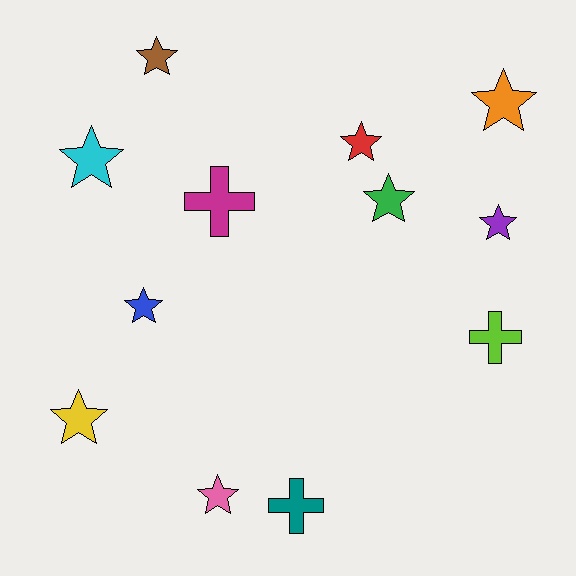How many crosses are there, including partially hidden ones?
There are 3 crosses.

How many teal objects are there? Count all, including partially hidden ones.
There is 1 teal object.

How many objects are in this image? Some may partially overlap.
There are 12 objects.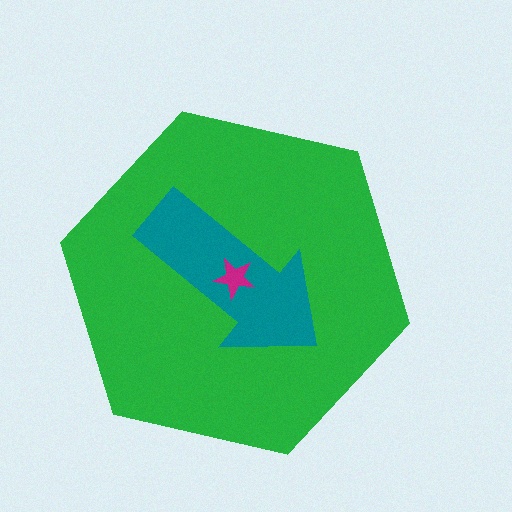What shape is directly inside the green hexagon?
The teal arrow.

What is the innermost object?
The magenta star.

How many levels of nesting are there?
3.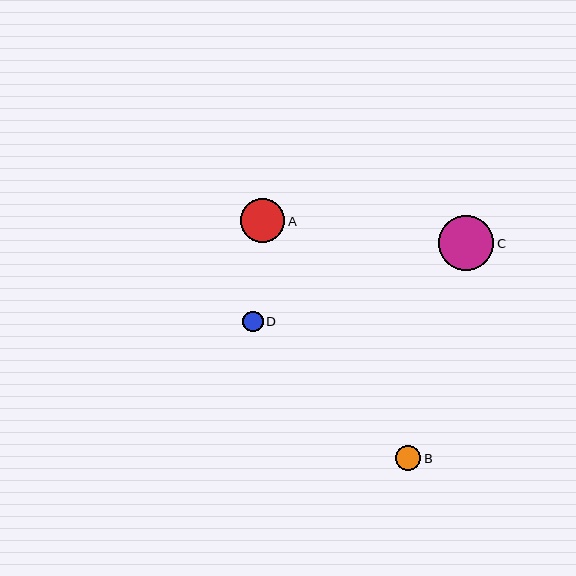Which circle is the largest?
Circle C is the largest with a size of approximately 56 pixels.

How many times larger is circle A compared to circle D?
Circle A is approximately 2.1 times the size of circle D.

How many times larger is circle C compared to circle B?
Circle C is approximately 2.2 times the size of circle B.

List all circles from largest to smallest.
From largest to smallest: C, A, B, D.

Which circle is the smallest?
Circle D is the smallest with a size of approximately 20 pixels.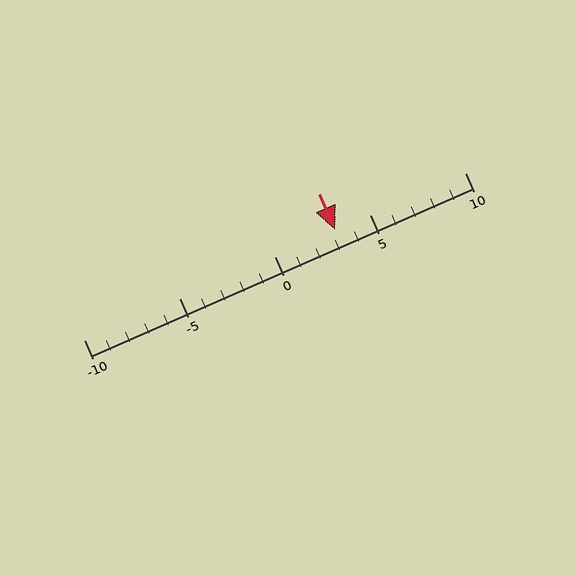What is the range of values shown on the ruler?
The ruler shows values from -10 to 10.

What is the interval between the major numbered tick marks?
The major tick marks are spaced 5 units apart.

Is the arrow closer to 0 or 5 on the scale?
The arrow is closer to 5.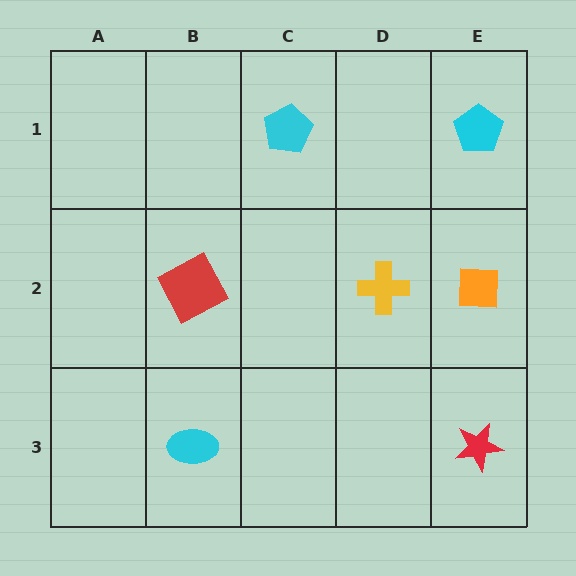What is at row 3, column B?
A cyan ellipse.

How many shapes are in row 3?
2 shapes.